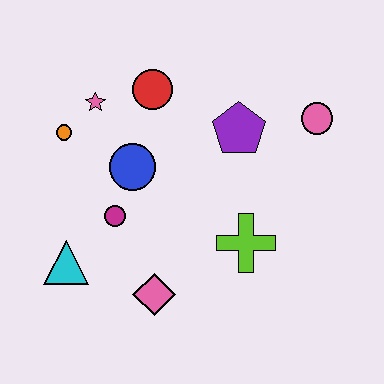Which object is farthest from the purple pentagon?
The cyan triangle is farthest from the purple pentagon.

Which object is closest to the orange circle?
The pink star is closest to the orange circle.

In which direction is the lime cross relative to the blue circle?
The lime cross is to the right of the blue circle.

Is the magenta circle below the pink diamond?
No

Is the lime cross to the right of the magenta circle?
Yes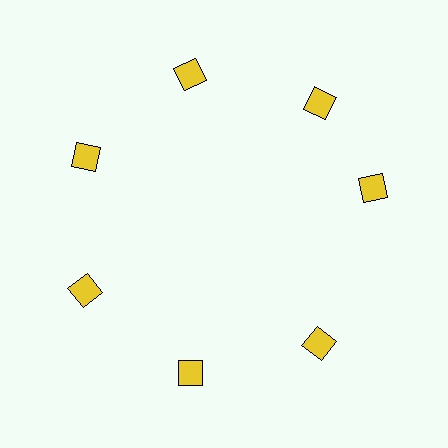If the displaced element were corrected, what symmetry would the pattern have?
It would have 7-fold rotational symmetry — the pattern would map onto itself every 51 degrees.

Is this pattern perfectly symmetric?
No. The 7 yellow diamonds are arranged in a ring, but one element near the 3 o'clock position is rotated out of alignment along the ring, breaking the 7-fold rotational symmetry.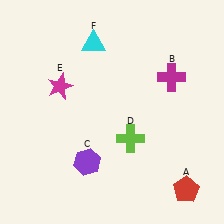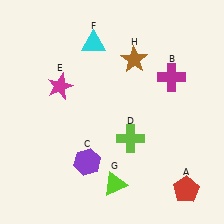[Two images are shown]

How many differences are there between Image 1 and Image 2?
There are 2 differences between the two images.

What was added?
A lime triangle (G), a brown star (H) were added in Image 2.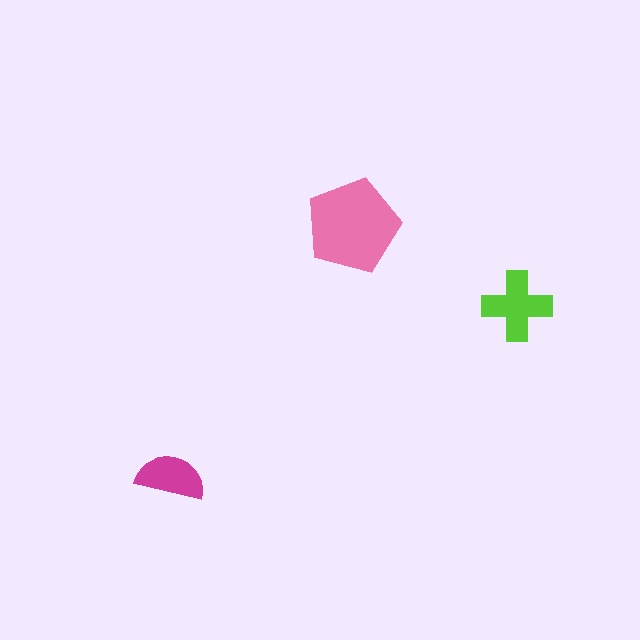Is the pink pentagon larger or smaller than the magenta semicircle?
Larger.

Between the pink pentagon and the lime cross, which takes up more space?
The pink pentagon.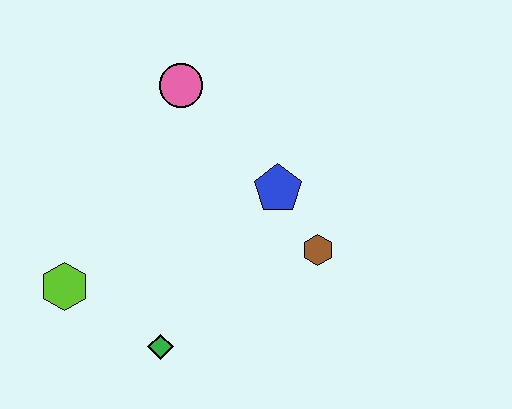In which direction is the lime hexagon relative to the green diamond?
The lime hexagon is to the left of the green diamond.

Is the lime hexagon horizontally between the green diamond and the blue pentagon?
No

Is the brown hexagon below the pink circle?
Yes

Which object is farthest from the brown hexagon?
The lime hexagon is farthest from the brown hexagon.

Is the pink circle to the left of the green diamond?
No